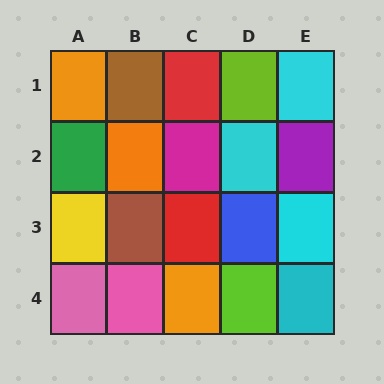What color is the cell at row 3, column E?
Cyan.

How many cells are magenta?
1 cell is magenta.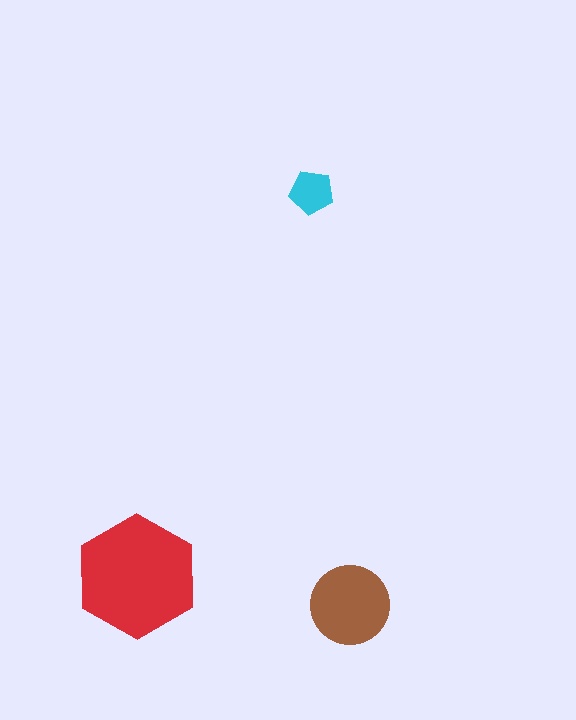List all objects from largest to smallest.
The red hexagon, the brown circle, the cyan pentagon.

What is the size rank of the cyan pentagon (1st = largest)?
3rd.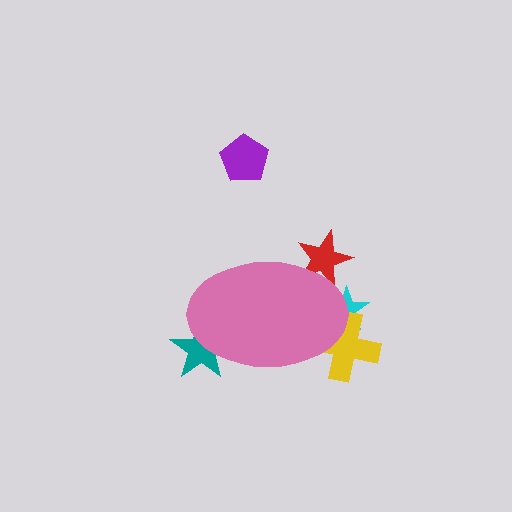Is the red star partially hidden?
Yes, the red star is partially hidden behind the pink ellipse.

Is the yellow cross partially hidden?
Yes, the yellow cross is partially hidden behind the pink ellipse.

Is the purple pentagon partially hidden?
No, the purple pentagon is fully visible.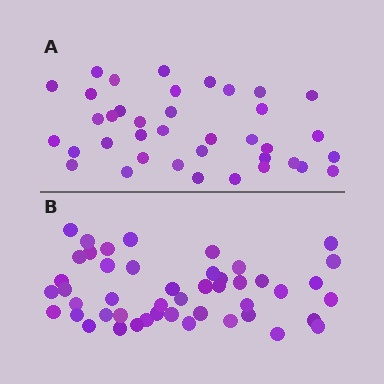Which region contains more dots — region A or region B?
Region B (the bottom region) has more dots.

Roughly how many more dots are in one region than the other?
Region B has roughly 8 or so more dots than region A.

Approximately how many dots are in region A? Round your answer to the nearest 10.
About 40 dots. (The exact count is 38, which rounds to 40.)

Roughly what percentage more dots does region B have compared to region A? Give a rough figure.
About 25% more.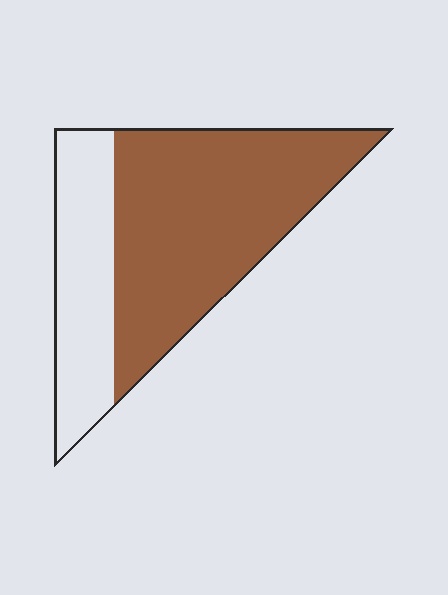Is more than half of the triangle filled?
Yes.